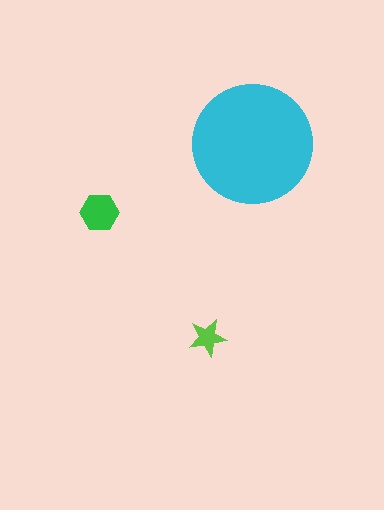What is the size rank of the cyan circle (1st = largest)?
1st.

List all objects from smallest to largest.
The lime star, the green hexagon, the cyan circle.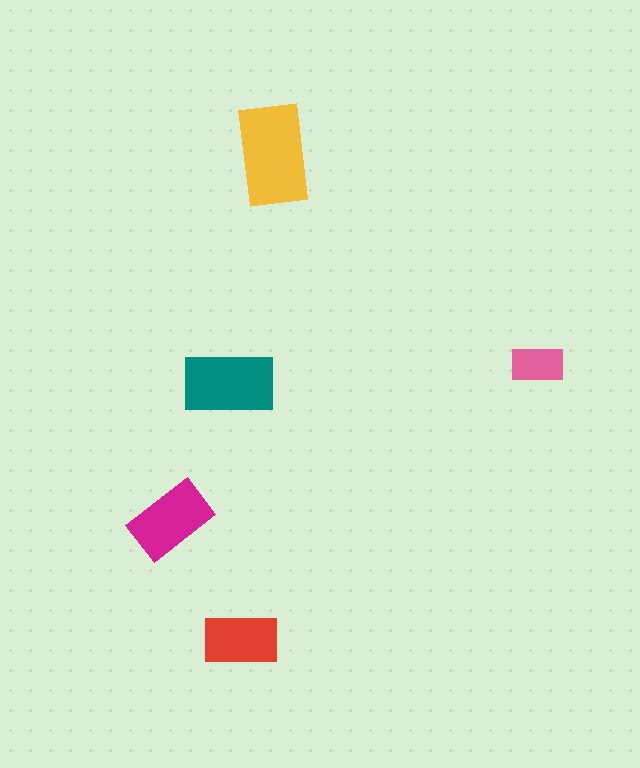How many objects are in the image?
There are 5 objects in the image.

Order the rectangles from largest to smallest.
the yellow one, the teal one, the magenta one, the red one, the pink one.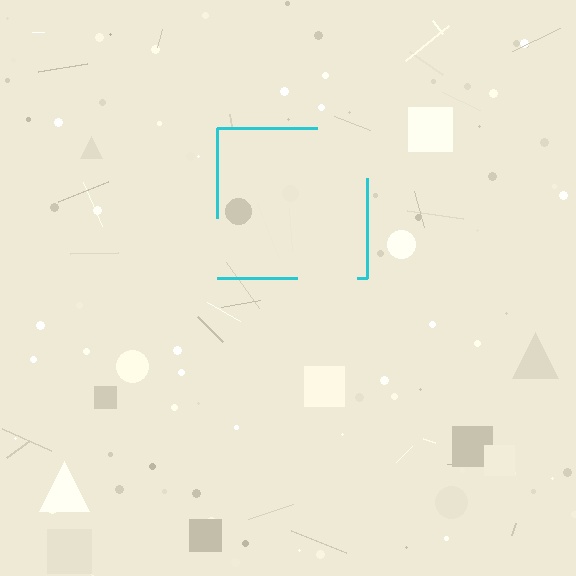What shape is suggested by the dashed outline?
The dashed outline suggests a square.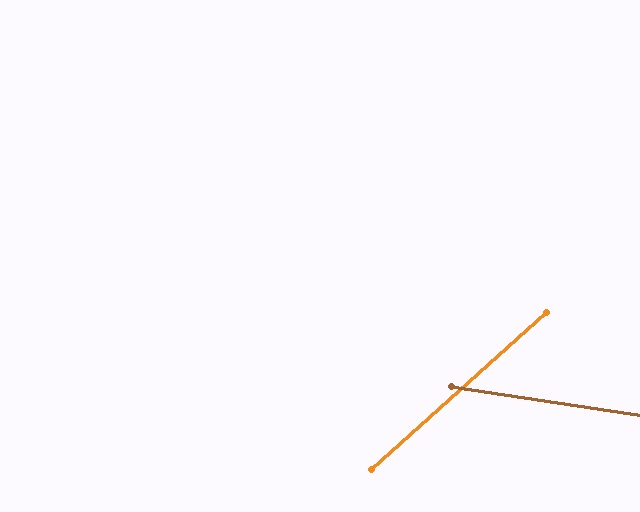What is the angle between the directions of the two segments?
Approximately 51 degrees.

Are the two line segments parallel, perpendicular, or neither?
Neither parallel nor perpendicular — they differ by about 51°.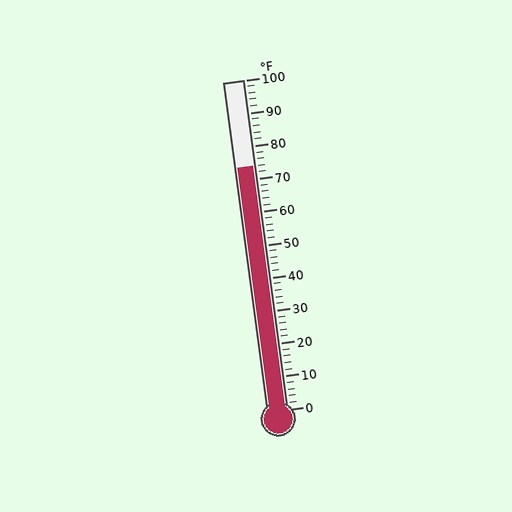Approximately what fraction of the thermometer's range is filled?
The thermometer is filled to approximately 75% of its range.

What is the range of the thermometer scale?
The thermometer scale ranges from 0°F to 100°F.